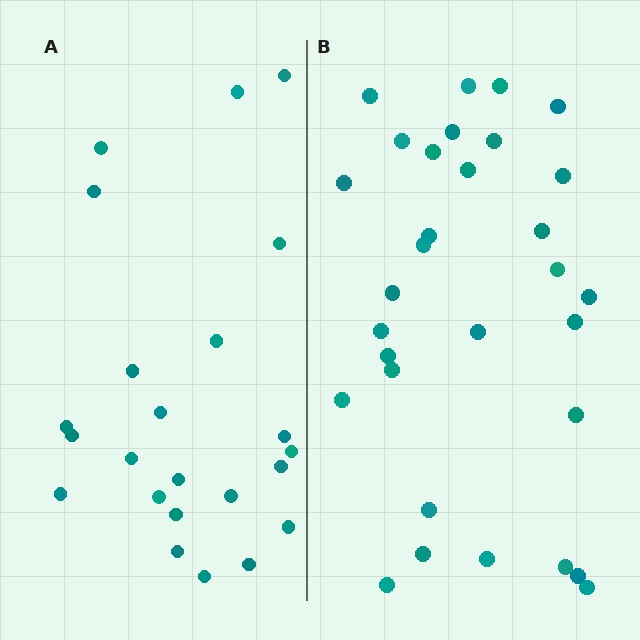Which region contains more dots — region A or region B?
Region B (the right region) has more dots.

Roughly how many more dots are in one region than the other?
Region B has roughly 8 or so more dots than region A.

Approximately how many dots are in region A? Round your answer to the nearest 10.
About 20 dots. (The exact count is 23, which rounds to 20.)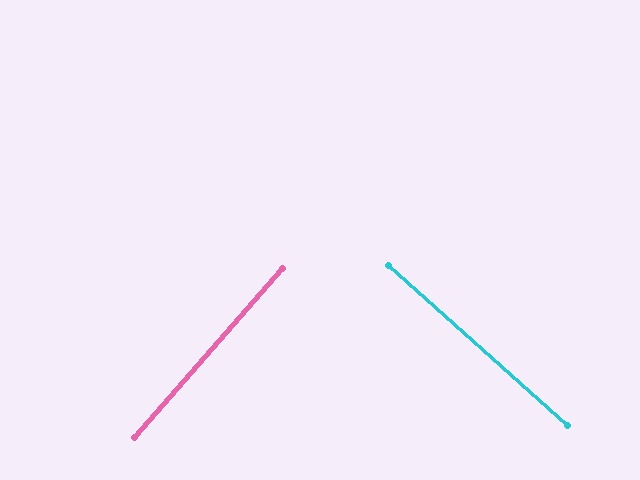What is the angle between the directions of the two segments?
Approximately 89 degrees.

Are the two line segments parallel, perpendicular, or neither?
Perpendicular — they meet at approximately 89°.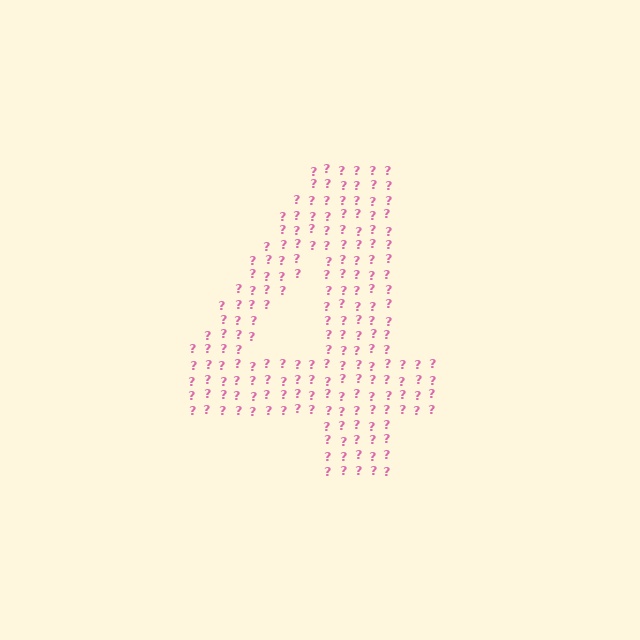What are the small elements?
The small elements are question marks.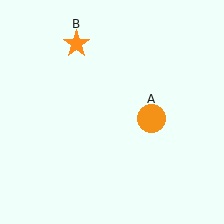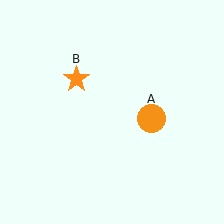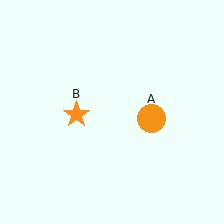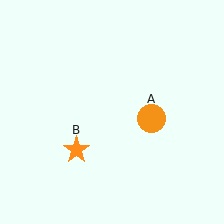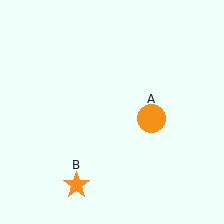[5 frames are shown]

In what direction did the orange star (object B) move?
The orange star (object B) moved down.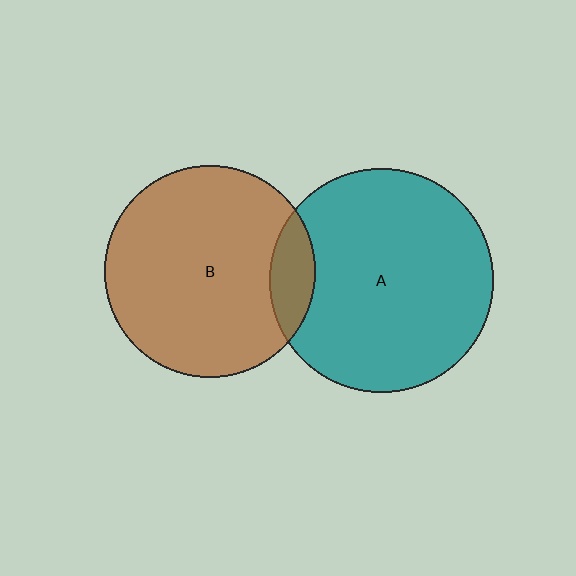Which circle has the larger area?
Circle A (teal).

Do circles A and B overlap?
Yes.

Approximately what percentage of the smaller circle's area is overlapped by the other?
Approximately 10%.